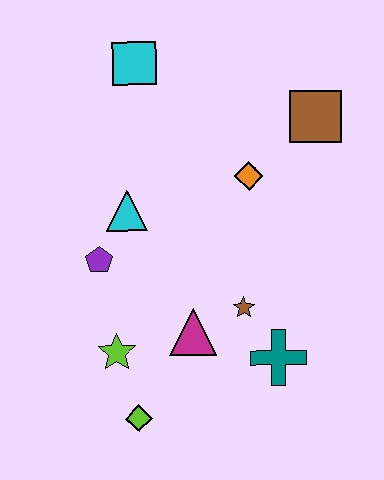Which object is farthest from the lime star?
The brown square is farthest from the lime star.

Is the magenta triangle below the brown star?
Yes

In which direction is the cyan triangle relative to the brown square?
The cyan triangle is to the left of the brown square.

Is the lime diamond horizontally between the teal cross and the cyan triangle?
Yes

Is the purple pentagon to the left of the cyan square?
Yes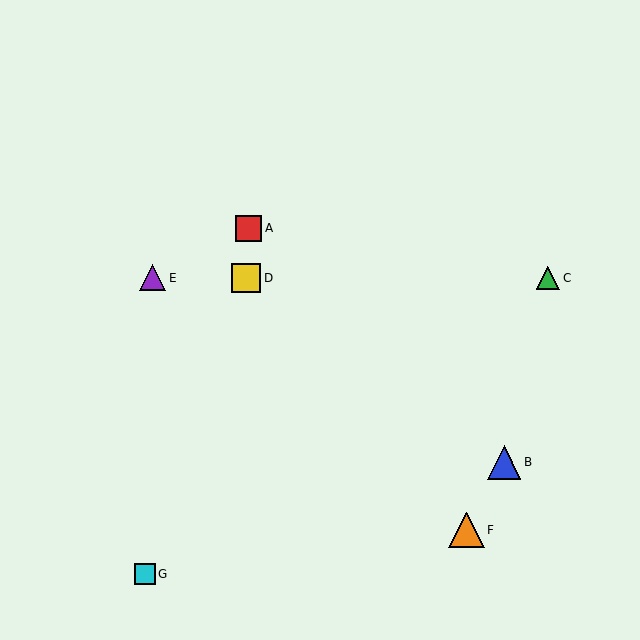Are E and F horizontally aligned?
No, E is at y≈278 and F is at y≈530.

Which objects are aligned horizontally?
Objects C, D, E are aligned horizontally.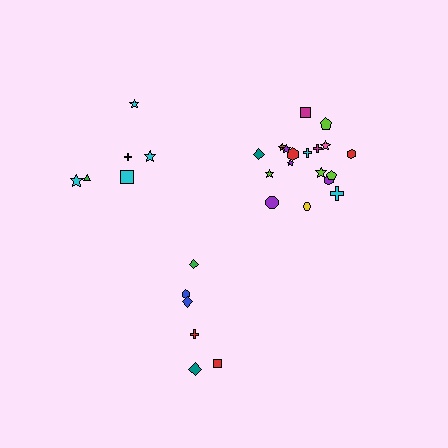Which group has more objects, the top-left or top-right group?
The top-right group.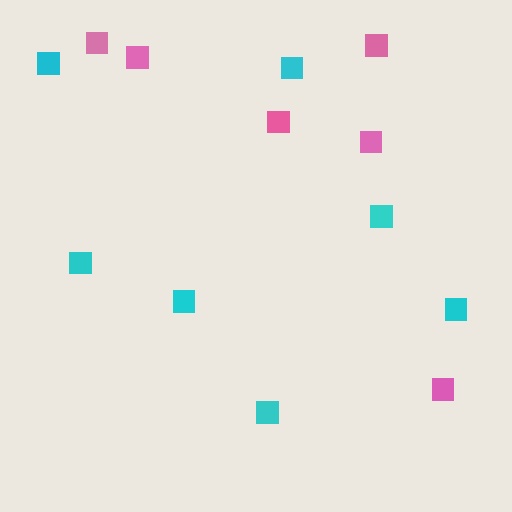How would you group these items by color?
There are 2 groups: one group of cyan squares (7) and one group of pink squares (6).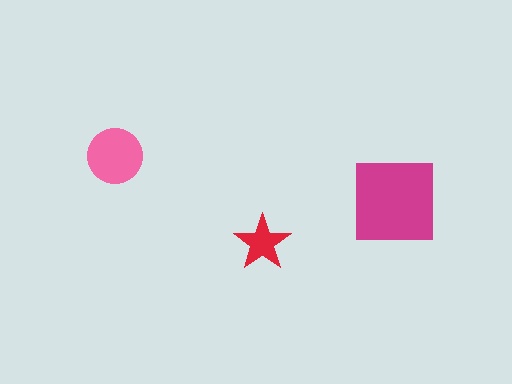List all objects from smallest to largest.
The red star, the pink circle, the magenta square.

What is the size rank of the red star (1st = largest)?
3rd.